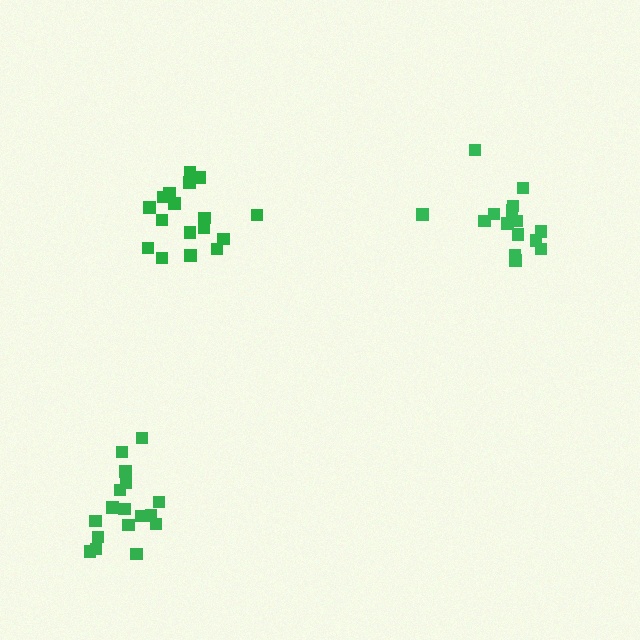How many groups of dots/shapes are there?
There are 3 groups.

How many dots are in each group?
Group 1: 17 dots, Group 2: 15 dots, Group 3: 17 dots (49 total).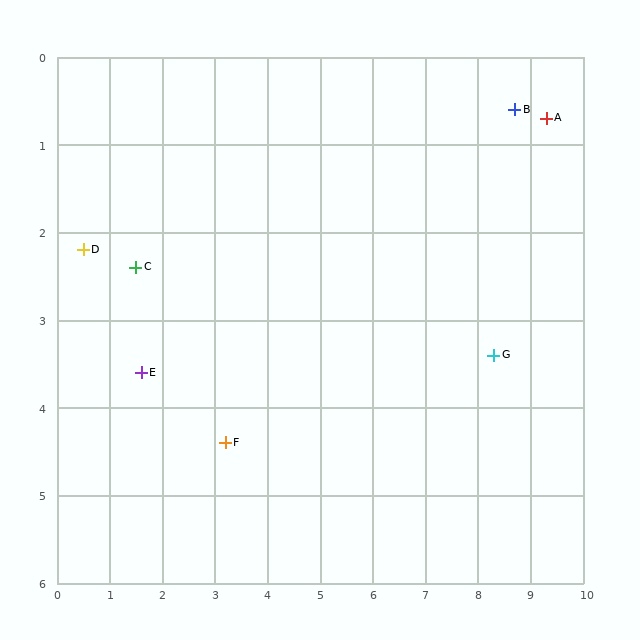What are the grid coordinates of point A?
Point A is at approximately (9.3, 0.7).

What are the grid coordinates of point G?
Point G is at approximately (8.3, 3.4).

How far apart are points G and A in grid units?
Points G and A are about 2.9 grid units apart.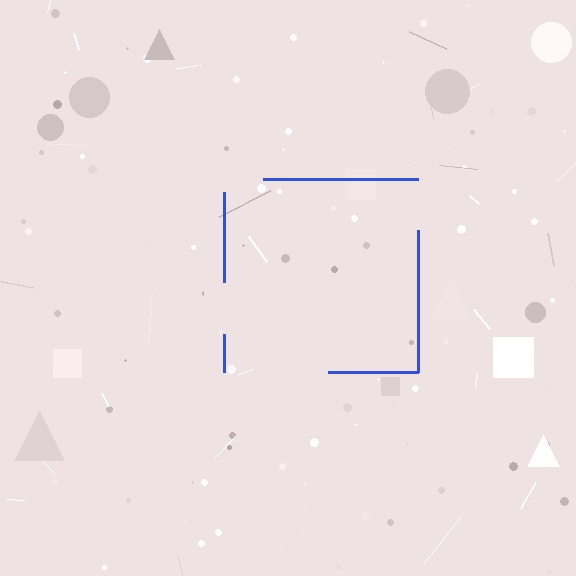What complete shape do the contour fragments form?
The contour fragments form a square.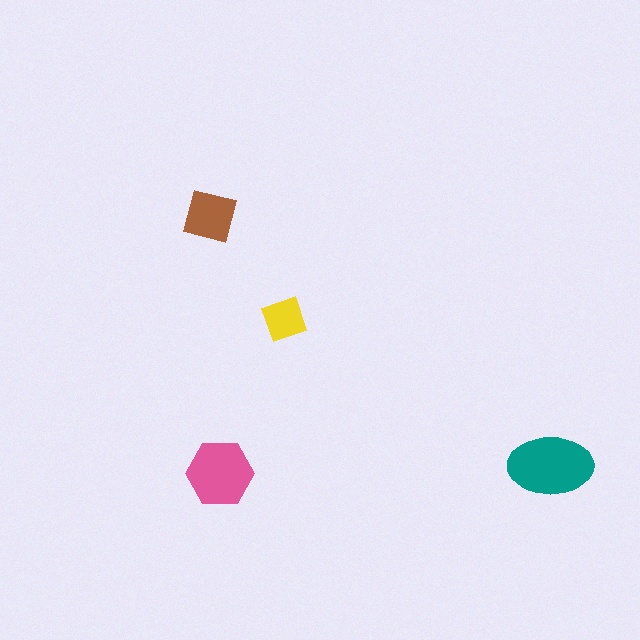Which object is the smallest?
The yellow square.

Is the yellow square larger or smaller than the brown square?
Smaller.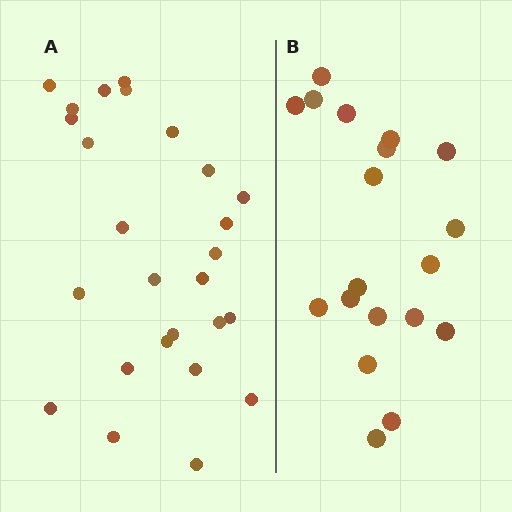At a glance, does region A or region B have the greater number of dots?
Region A (the left region) has more dots.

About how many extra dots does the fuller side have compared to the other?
Region A has roughly 8 or so more dots than region B.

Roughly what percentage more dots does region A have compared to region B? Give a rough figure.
About 35% more.